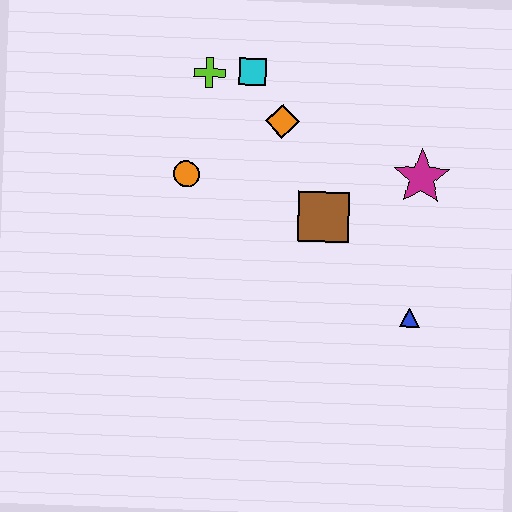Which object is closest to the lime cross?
The cyan square is closest to the lime cross.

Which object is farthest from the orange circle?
The blue triangle is farthest from the orange circle.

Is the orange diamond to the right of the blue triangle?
No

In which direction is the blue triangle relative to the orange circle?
The blue triangle is to the right of the orange circle.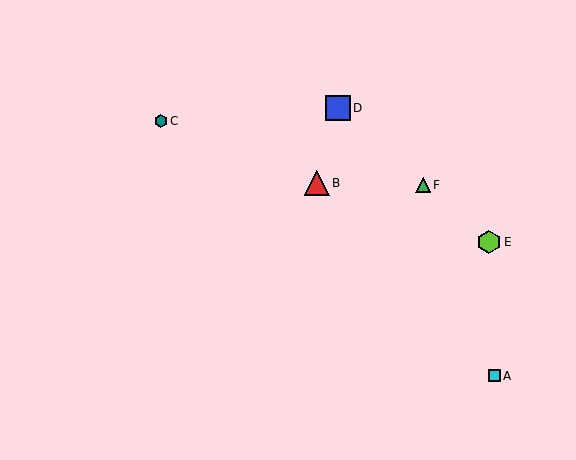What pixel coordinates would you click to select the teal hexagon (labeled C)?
Click at (161, 121) to select the teal hexagon C.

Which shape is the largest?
The red triangle (labeled B) is the largest.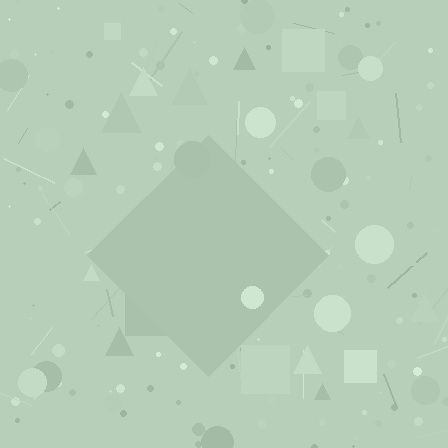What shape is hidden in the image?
A diamond is hidden in the image.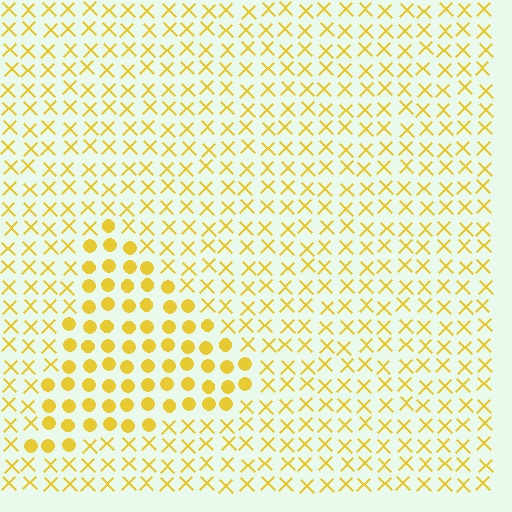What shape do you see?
I see a triangle.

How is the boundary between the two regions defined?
The boundary is defined by a change in element shape: circles inside vs. X marks outside. All elements share the same color and spacing.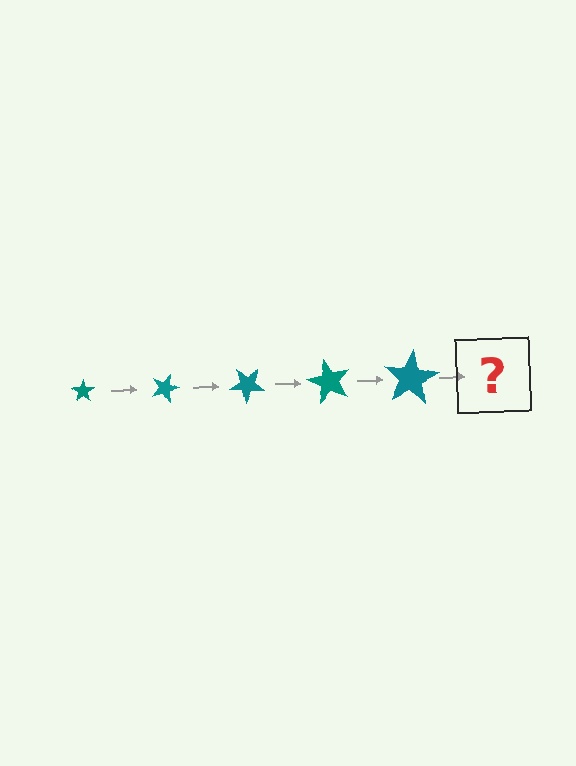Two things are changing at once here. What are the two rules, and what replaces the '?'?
The two rules are that the star grows larger each step and it rotates 20 degrees each step. The '?' should be a star, larger than the previous one and rotated 100 degrees from the start.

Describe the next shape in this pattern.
It should be a star, larger than the previous one and rotated 100 degrees from the start.